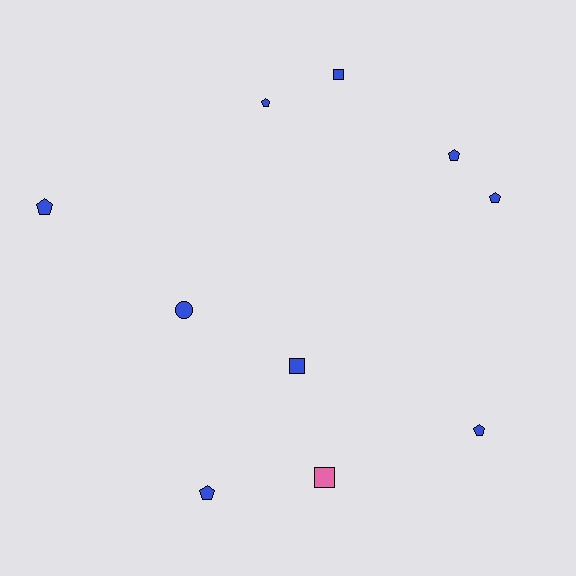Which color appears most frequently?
Blue, with 9 objects.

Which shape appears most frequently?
Pentagon, with 6 objects.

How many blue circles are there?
There is 1 blue circle.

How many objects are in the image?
There are 10 objects.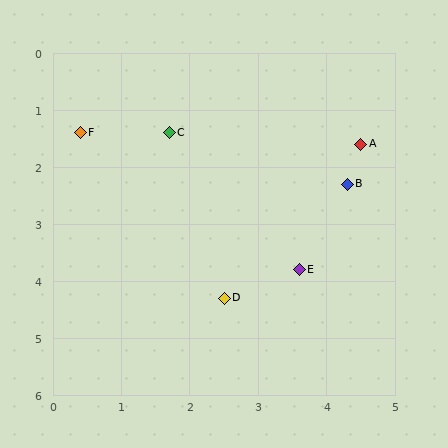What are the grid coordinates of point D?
Point D is at approximately (2.5, 4.3).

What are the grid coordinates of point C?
Point C is at approximately (1.7, 1.4).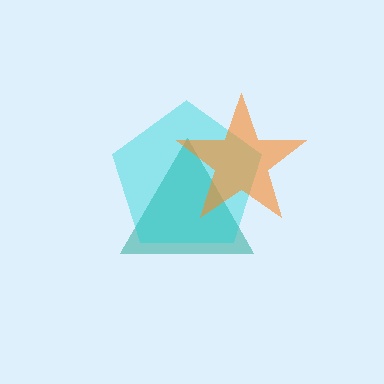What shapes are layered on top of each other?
The layered shapes are: a teal triangle, a cyan pentagon, an orange star.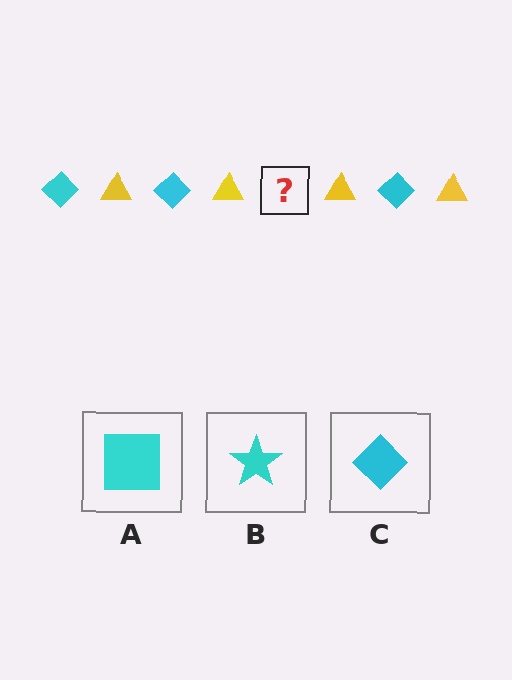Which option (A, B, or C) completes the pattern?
C.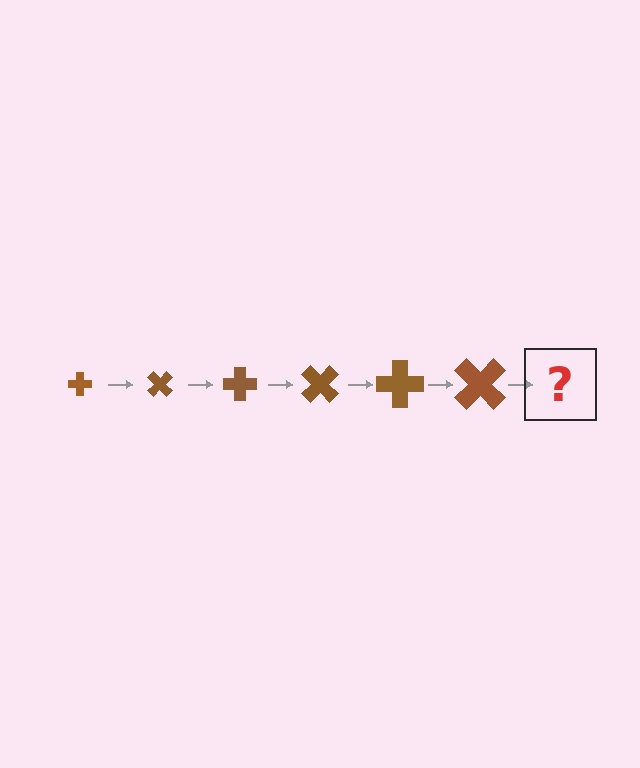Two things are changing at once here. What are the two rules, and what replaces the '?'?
The two rules are that the cross grows larger each step and it rotates 45 degrees each step. The '?' should be a cross, larger than the previous one and rotated 270 degrees from the start.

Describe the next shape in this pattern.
It should be a cross, larger than the previous one and rotated 270 degrees from the start.